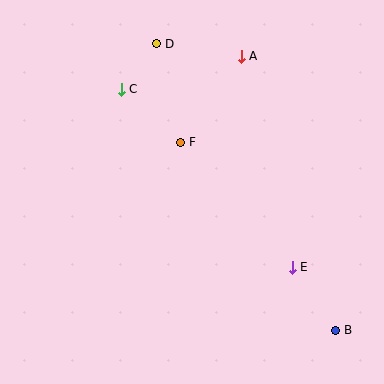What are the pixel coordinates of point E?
Point E is at (292, 267).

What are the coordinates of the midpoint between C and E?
The midpoint between C and E is at (207, 178).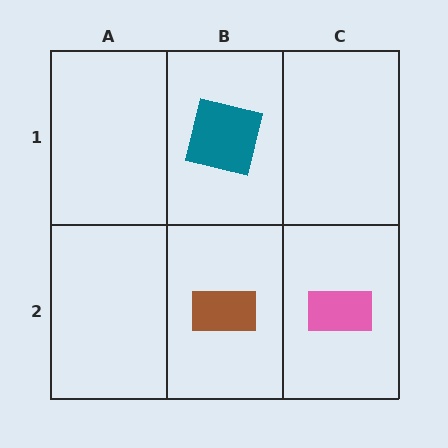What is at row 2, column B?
A brown rectangle.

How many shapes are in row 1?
1 shape.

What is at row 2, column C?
A pink rectangle.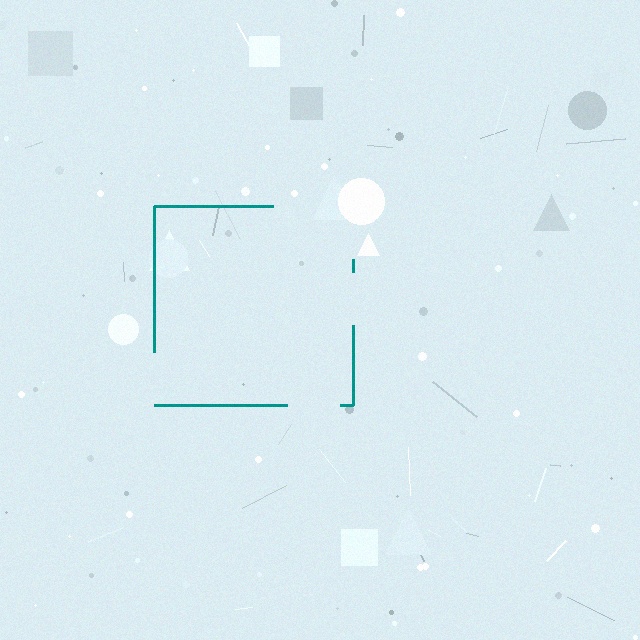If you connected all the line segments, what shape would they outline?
They would outline a square.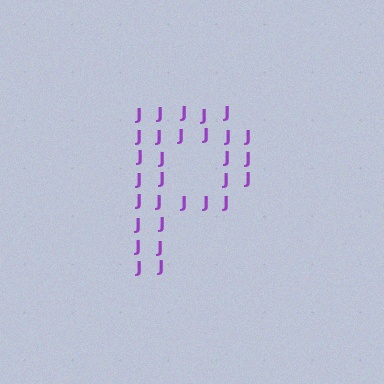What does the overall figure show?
The overall figure shows the letter P.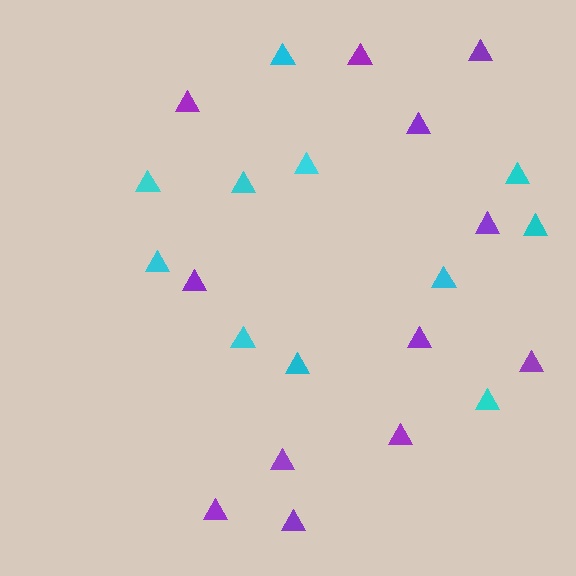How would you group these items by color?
There are 2 groups: one group of purple triangles (12) and one group of cyan triangles (11).